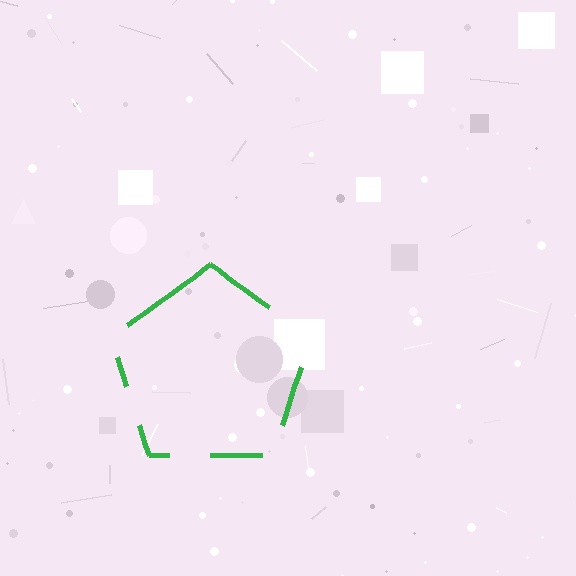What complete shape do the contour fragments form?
The contour fragments form a pentagon.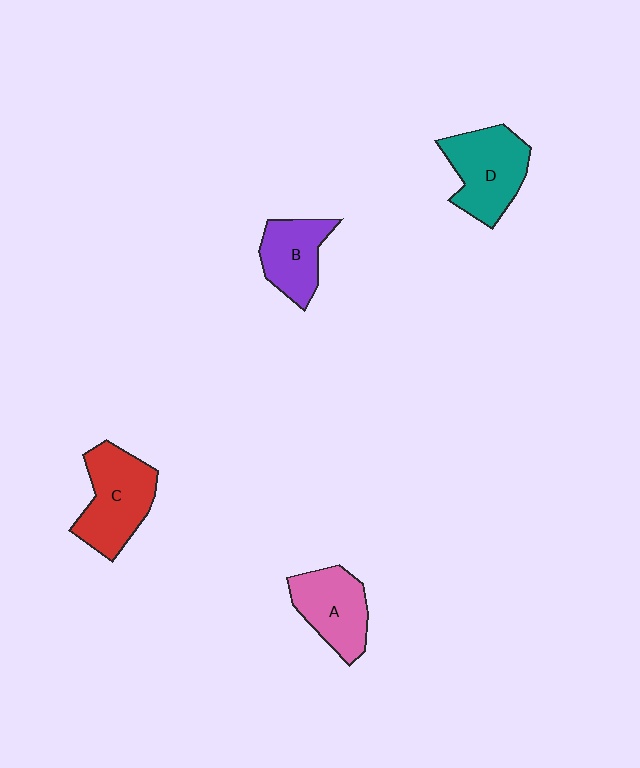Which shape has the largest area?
Shape C (red).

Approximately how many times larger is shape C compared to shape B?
Approximately 1.4 times.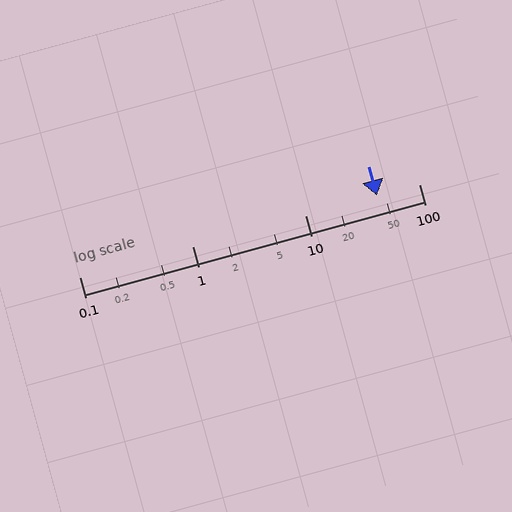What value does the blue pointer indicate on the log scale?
The pointer indicates approximately 43.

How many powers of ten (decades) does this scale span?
The scale spans 3 decades, from 0.1 to 100.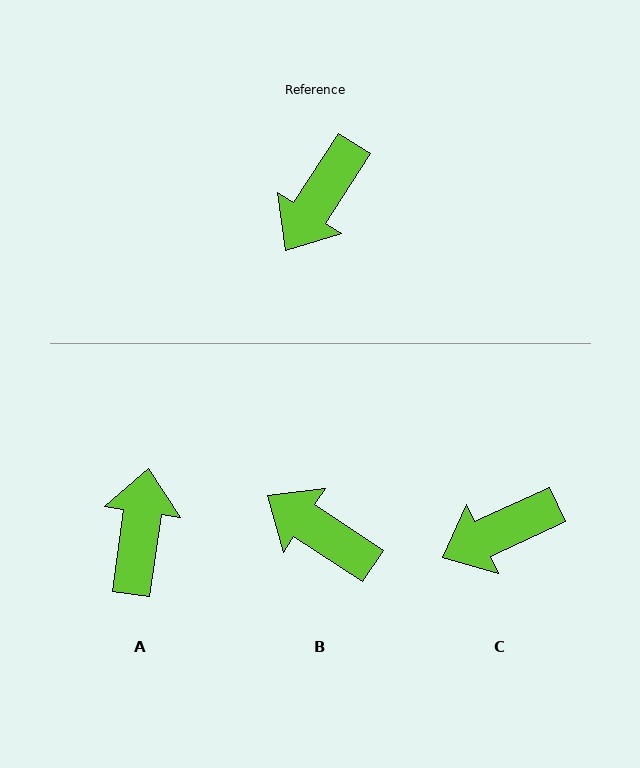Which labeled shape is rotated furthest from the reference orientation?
A, about 155 degrees away.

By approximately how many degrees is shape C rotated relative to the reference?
Approximately 32 degrees clockwise.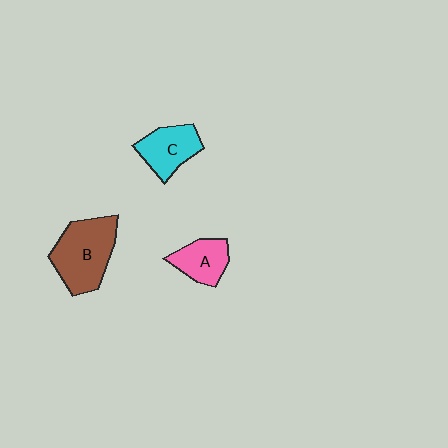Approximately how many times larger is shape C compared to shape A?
Approximately 1.2 times.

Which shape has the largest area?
Shape B (brown).